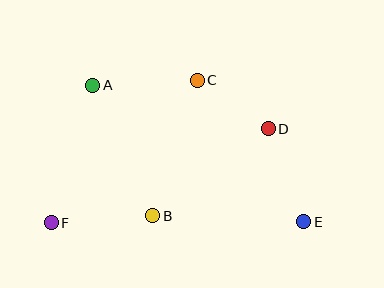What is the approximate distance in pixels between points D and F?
The distance between D and F is approximately 237 pixels.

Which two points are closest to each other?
Points C and D are closest to each other.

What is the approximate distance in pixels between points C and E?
The distance between C and E is approximately 177 pixels.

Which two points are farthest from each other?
Points E and F are farthest from each other.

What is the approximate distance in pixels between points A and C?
The distance between A and C is approximately 104 pixels.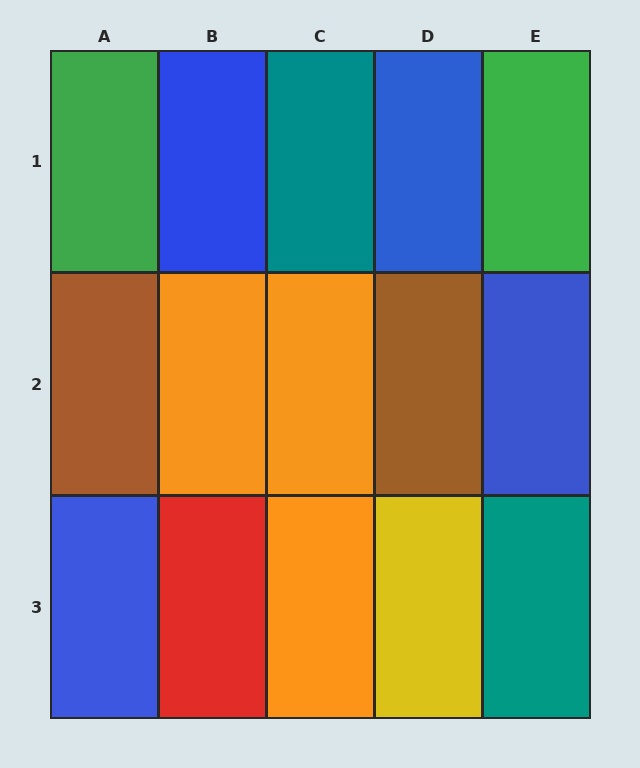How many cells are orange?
3 cells are orange.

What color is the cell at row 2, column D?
Brown.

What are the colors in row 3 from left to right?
Blue, red, orange, yellow, teal.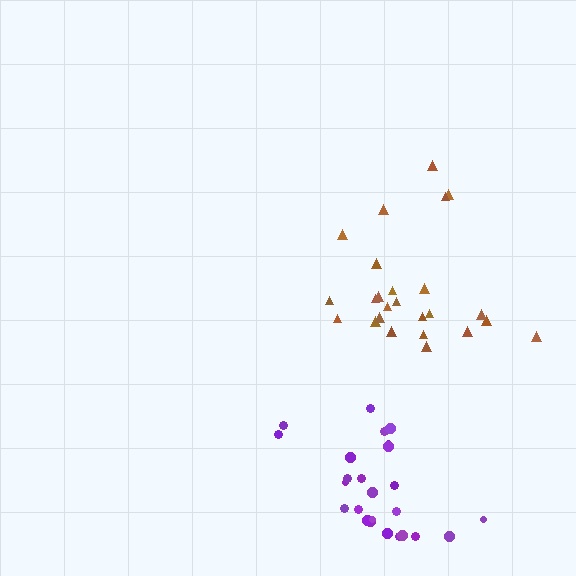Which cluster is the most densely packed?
Brown.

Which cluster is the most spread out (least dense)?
Purple.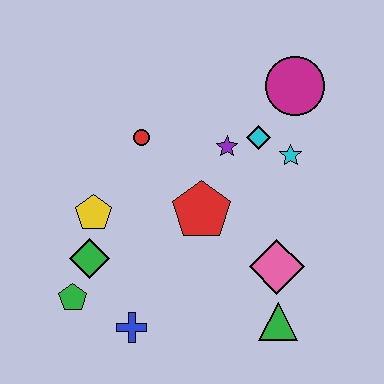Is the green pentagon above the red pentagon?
No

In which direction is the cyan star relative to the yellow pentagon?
The cyan star is to the right of the yellow pentagon.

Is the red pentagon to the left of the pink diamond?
Yes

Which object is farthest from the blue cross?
The magenta circle is farthest from the blue cross.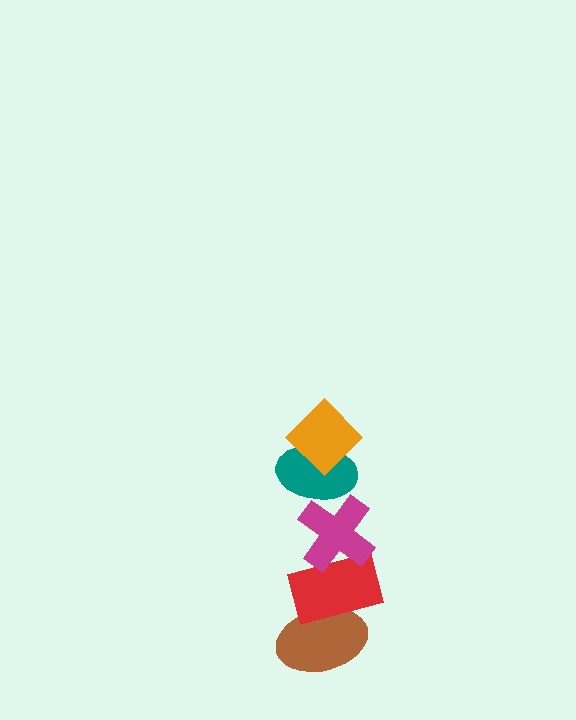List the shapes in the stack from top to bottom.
From top to bottom: the orange diamond, the teal ellipse, the magenta cross, the red rectangle, the brown ellipse.